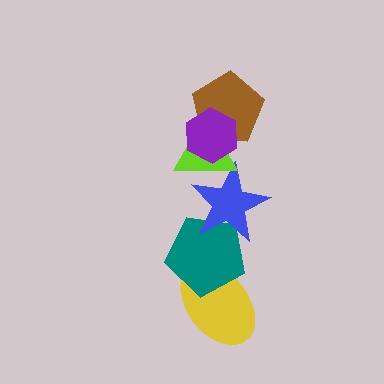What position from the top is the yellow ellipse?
The yellow ellipse is 6th from the top.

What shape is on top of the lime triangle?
The brown pentagon is on top of the lime triangle.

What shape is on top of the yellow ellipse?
The teal pentagon is on top of the yellow ellipse.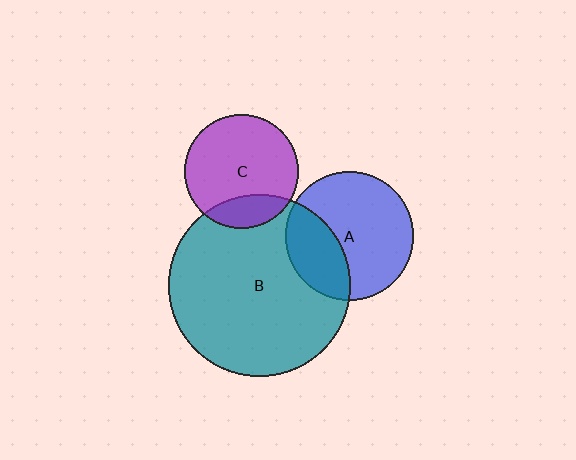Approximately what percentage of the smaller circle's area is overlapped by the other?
Approximately 30%.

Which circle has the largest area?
Circle B (teal).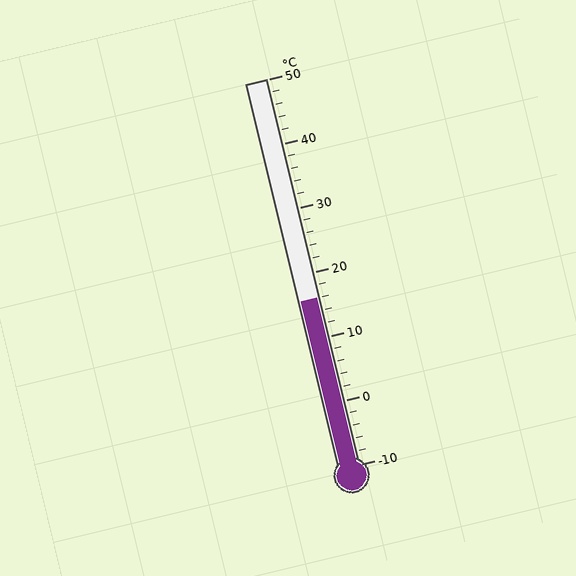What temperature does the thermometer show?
The thermometer shows approximately 16°C.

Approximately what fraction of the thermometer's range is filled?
The thermometer is filled to approximately 45% of its range.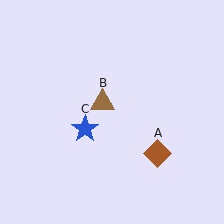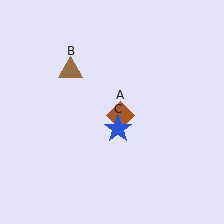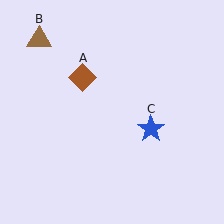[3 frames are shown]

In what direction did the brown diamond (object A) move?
The brown diamond (object A) moved up and to the left.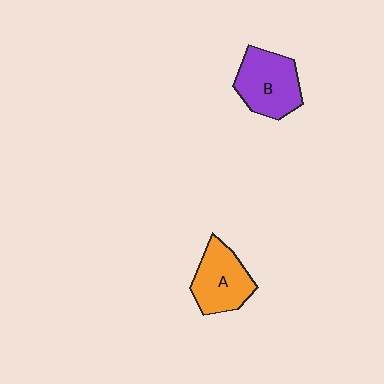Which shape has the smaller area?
Shape A (orange).